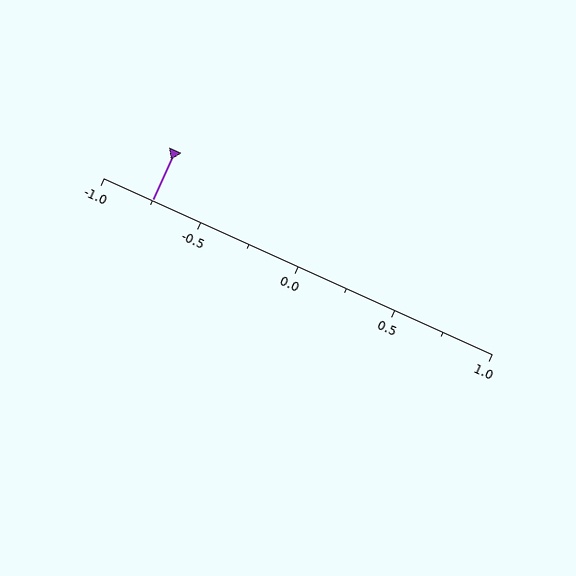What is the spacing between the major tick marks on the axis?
The major ticks are spaced 0.5 apart.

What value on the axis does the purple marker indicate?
The marker indicates approximately -0.75.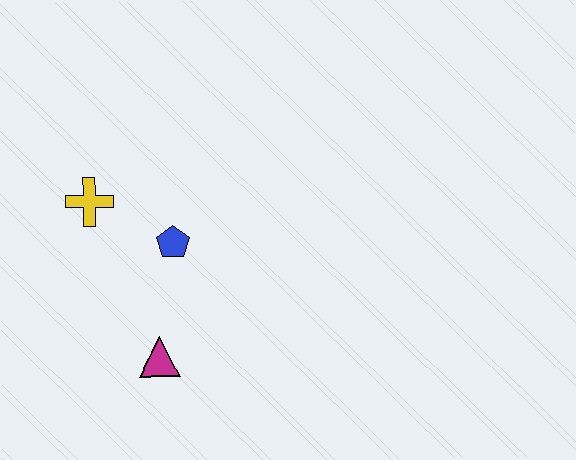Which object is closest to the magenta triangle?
The blue pentagon is closest to the magenta triangle.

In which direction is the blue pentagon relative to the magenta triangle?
The blue pentagon is above the magenta triangle.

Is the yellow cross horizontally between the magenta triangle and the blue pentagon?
No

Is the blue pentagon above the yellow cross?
No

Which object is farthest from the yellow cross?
The magenta triangle is farthest from the yellow cross.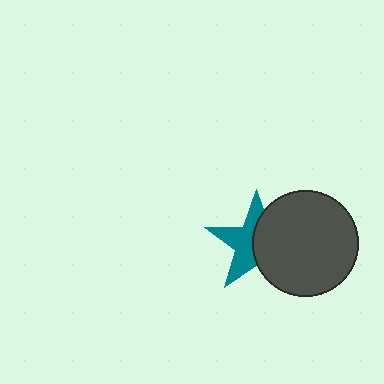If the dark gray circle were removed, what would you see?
You would see the complete teal star.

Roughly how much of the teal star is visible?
About half of it is visible (roughly 50%).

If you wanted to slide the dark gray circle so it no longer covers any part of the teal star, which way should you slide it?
Slide it right — that is the most direct way to separate the two shapes.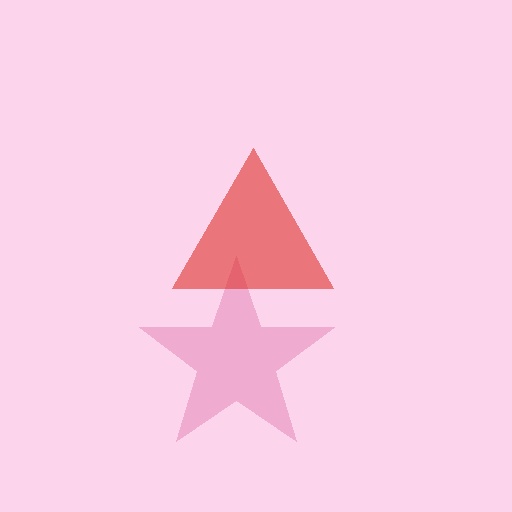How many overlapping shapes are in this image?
There are 2 overlapping shapes in the image.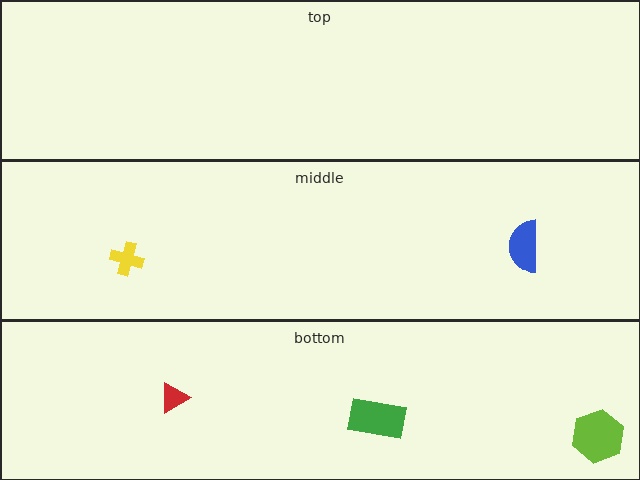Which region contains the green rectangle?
The bottom region.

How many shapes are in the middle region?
2.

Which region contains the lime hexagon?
The bottom region.